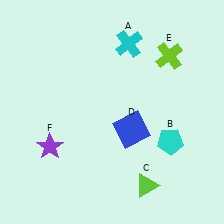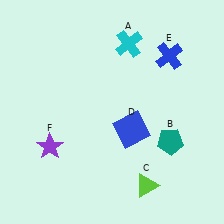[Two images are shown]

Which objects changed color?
B changed from cyan to teal. E changed from lime to blue.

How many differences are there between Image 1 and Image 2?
There are 2 differences between the two images.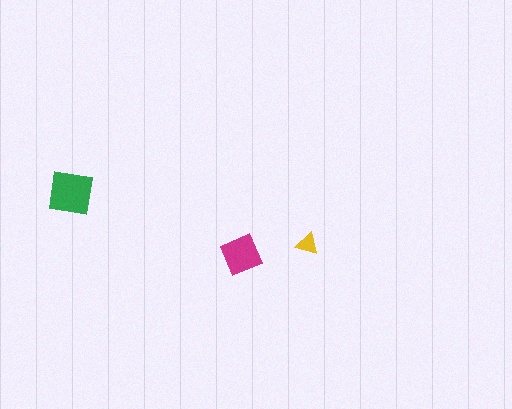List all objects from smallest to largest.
The yellow triangle, the magenta square, the green square.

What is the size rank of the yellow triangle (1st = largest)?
3rd.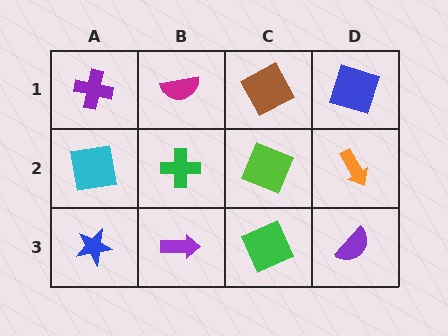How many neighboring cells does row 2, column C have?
4.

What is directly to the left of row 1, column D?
A brown square.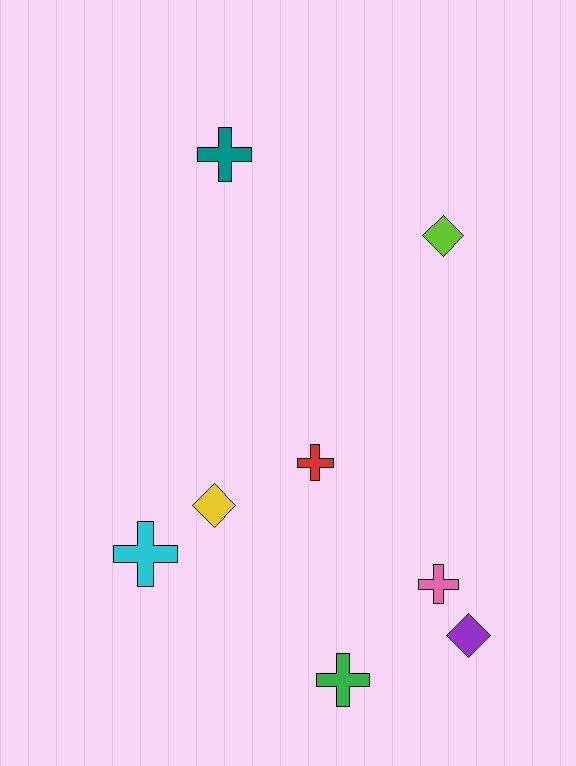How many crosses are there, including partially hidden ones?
There are 5 crosses.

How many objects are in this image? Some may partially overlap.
There are 8 objects.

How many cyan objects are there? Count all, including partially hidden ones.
There is 1 cyan object.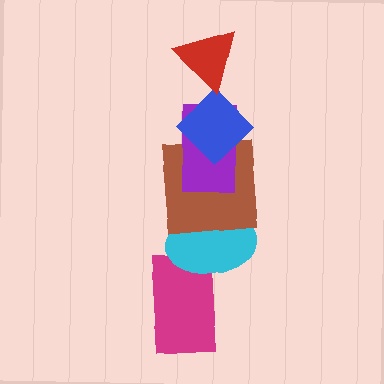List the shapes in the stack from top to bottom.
From top to bottom: the red triangle, the blue diamond, the purple rectangle, the brown square, the cyan ellipse, the magenta rectangle.